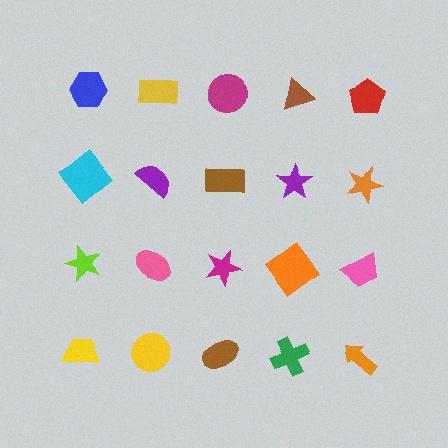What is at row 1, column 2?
A yellow rectangle.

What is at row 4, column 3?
A brown ellipse.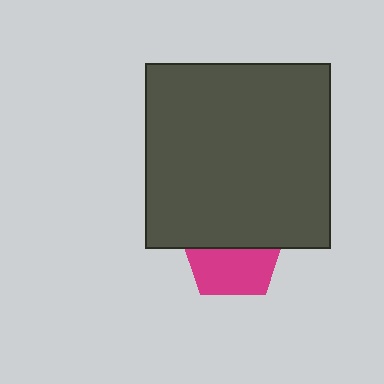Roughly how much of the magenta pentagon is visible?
About half of it is visible (roughly 49%).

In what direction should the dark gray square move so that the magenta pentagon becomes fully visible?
The dark gray square should move up. That is the shortest direction to clear the overlap and leave the magenta pentagon fully visible.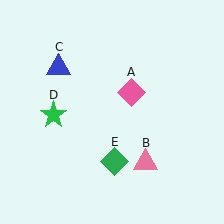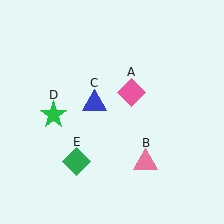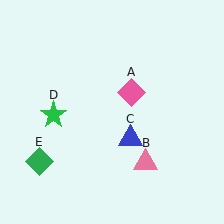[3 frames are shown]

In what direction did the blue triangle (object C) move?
The blue triangle (object C) moved down and to the right.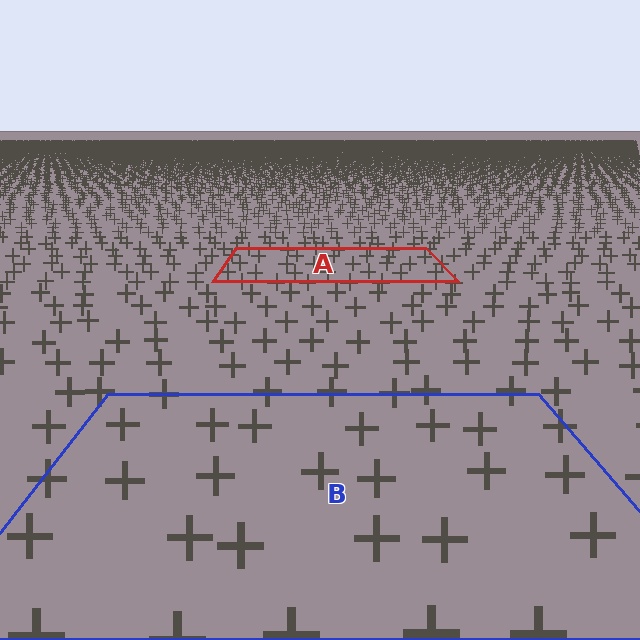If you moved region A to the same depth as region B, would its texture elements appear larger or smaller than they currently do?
They would appear larger. At a closer depth, the same texture elements are projected at a bigger on-screen size.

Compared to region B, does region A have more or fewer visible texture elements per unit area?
Region A has more texture elements per unit area — they are packed more densely because it is farther away.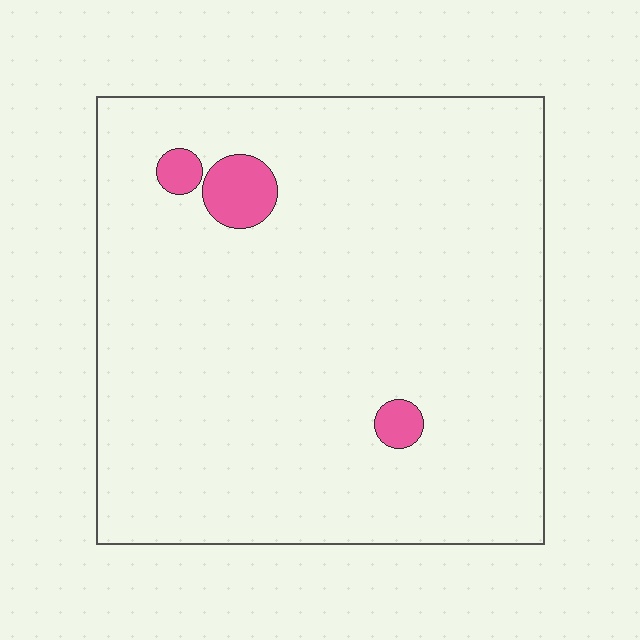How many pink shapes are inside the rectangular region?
3.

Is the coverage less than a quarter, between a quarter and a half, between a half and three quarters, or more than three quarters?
Less than a quarter.